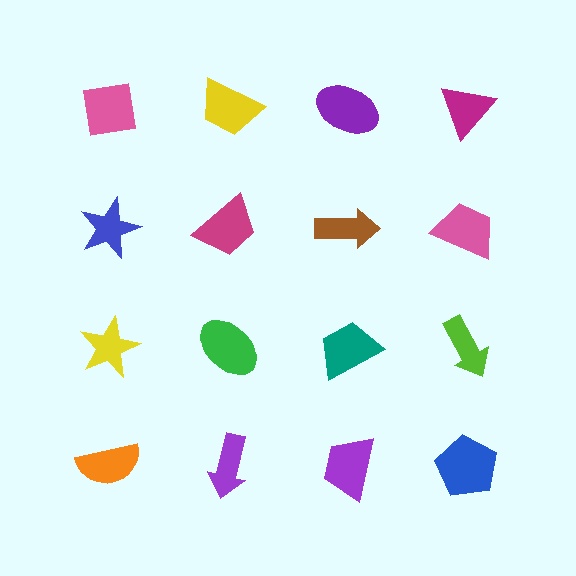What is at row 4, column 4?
A blue pentagon.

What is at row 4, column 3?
A purple trapezoid.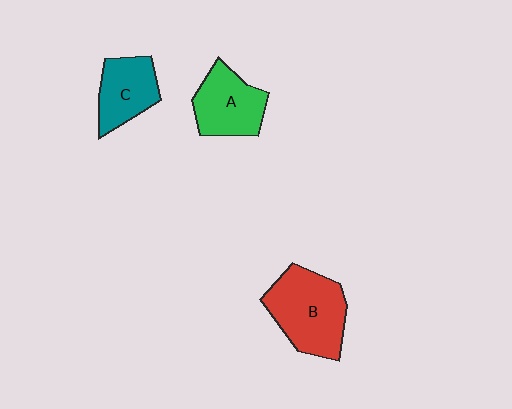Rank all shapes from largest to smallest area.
From largest to smallest: B (red), A (green), C (teal).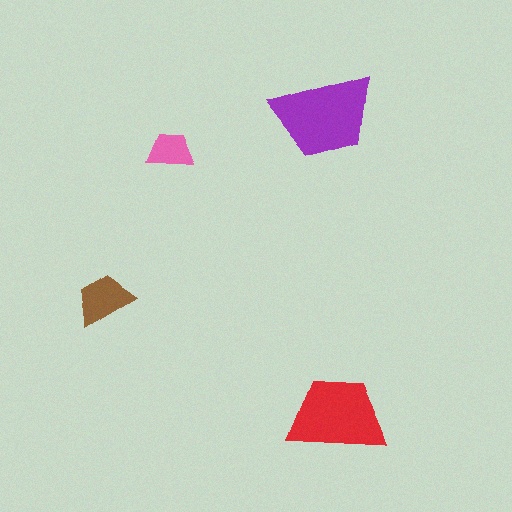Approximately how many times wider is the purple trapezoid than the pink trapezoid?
About 2 times wider.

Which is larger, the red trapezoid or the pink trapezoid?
The red one.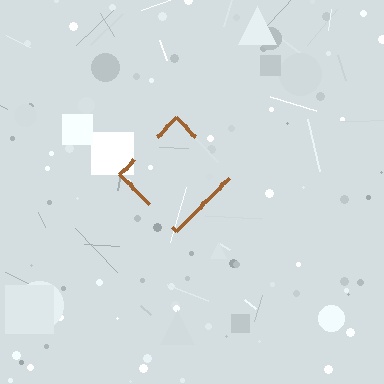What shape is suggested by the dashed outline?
The dashed outline suggests a diamond.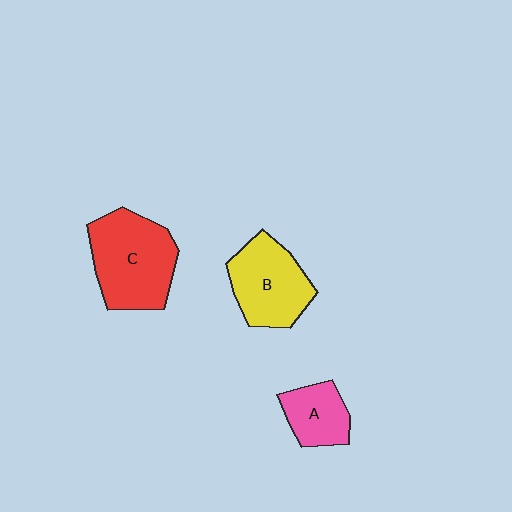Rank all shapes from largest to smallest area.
From largest to smallest: C (red), B (yellow), A (pink).